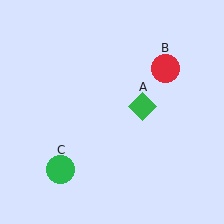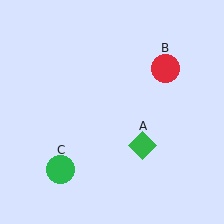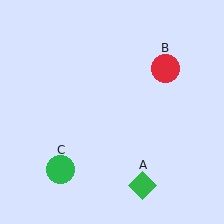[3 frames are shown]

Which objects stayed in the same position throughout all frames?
Red circle (object B) and green circle (object C) remained stationary.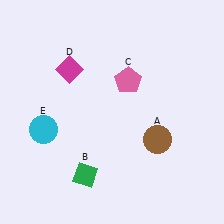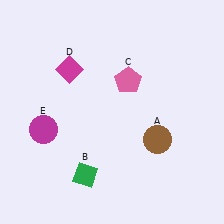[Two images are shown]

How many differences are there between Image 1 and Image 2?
There is 1 difference between the two images.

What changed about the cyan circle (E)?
In Image 1, E is cyan. In Image 2, it changed to magenta.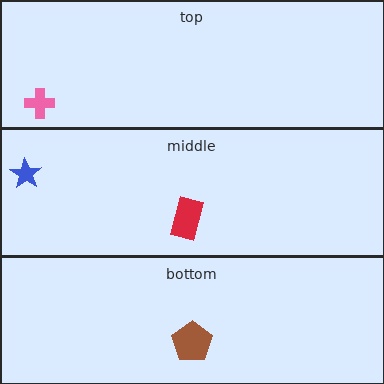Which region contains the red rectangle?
The middle region.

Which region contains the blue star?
The middle region.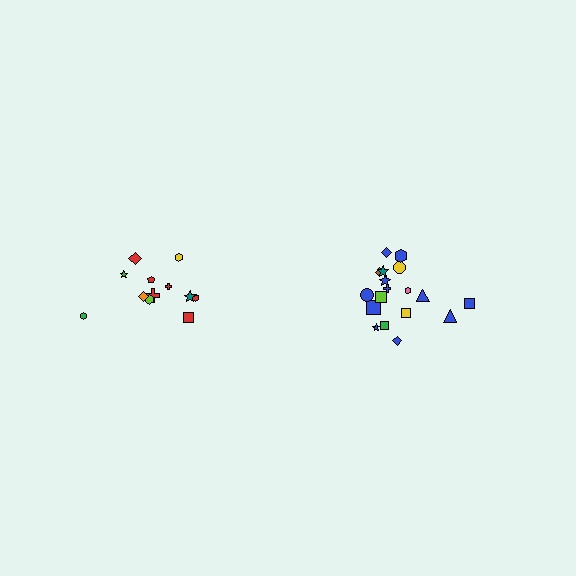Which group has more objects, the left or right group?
The right group.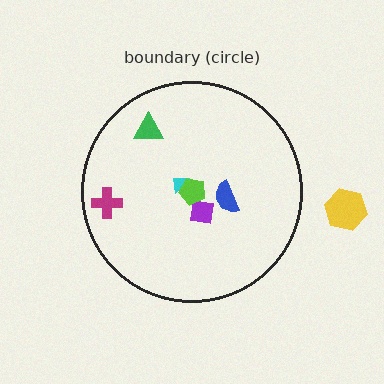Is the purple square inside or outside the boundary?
Inside.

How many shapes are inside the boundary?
6 inside, 1 outside.